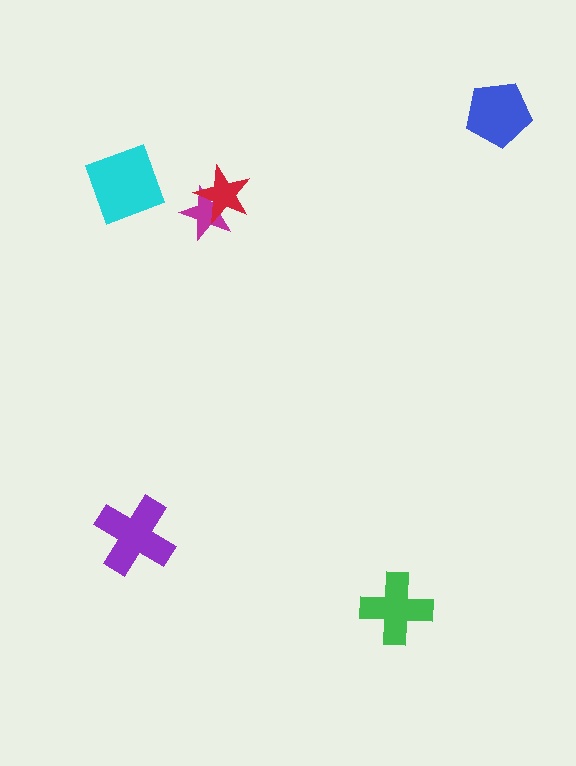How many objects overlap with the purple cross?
0 objects overlap with the purple cross.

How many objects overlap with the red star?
1 object overlaps with the red star.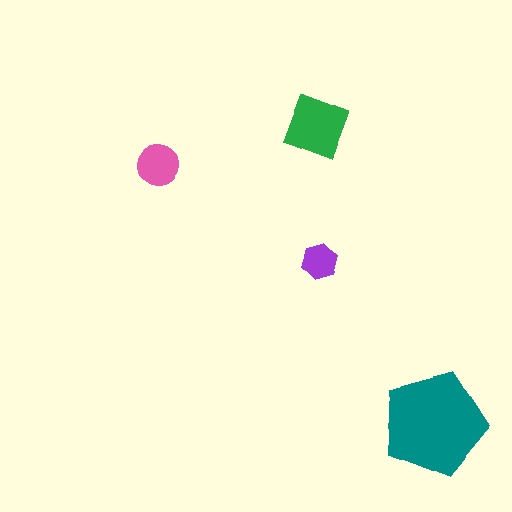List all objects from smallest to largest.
The purple hexagon, the pink circle, the green diamond, the teal pentagon.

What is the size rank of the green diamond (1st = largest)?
2nd.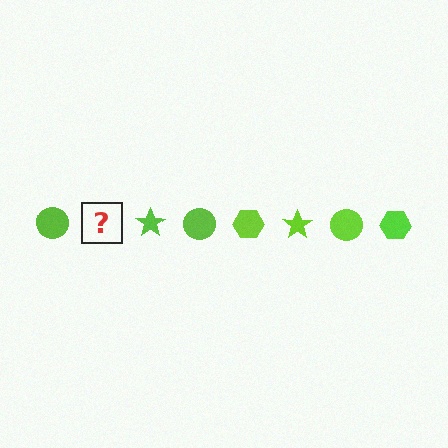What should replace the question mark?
The question mark should be replaced with a lime hexagon.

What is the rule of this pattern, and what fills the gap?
The rule is that the pattern cycles through circle, hexagon, star shapes in lime. The gap should be filled with a lime hexagon.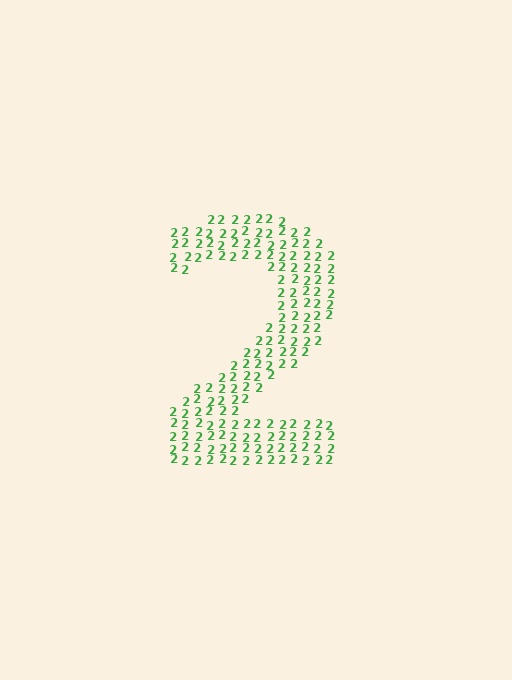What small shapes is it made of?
It is made of small digit 2's.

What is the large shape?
The large shape is the digit 2.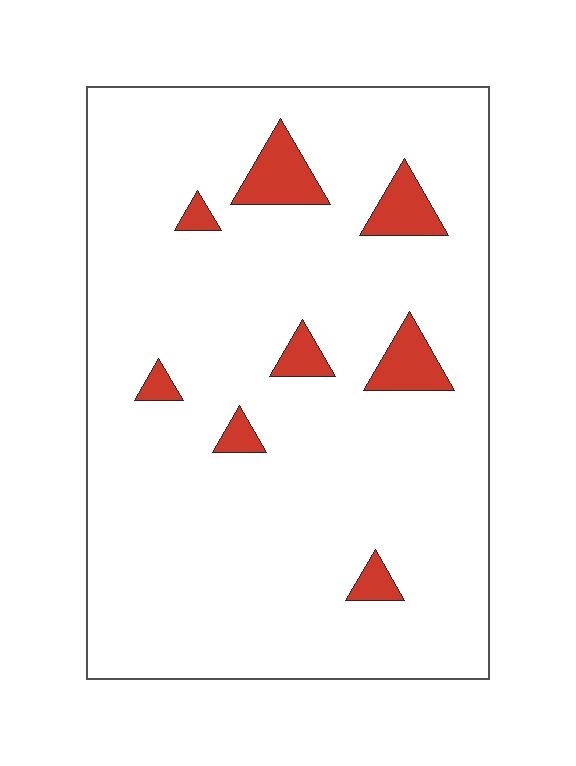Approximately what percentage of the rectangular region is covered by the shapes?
Approximately 10%.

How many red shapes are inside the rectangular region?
8.